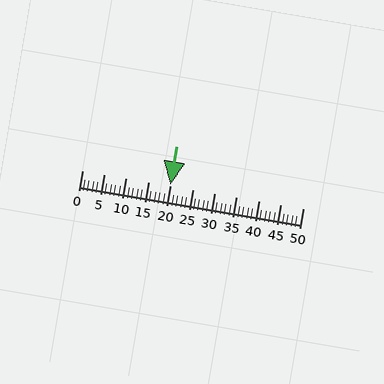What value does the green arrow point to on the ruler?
The green arrow points to approximately 20.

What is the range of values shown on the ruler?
The ruler shows values from 0 to 50.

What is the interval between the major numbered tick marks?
The major tick marks are spaced 5 units apart.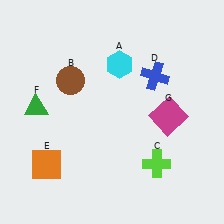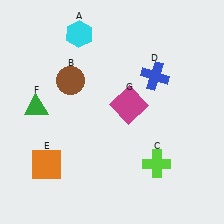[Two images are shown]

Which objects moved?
The objects that moved are: the cyan hexagon (A), the magenta square (G).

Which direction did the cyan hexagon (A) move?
The cyan hexagon (A) moved left.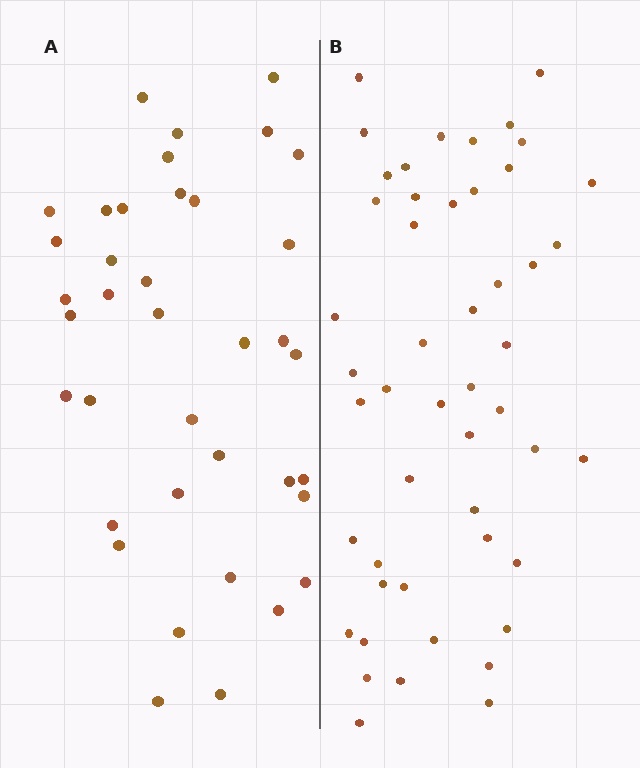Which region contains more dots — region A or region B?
Region B (the right region) has more dots.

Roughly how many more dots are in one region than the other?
Region B has roughly 12 or so more dots than region A.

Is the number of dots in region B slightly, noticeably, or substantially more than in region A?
Region B has noticeably more, but not dramatically so. The ratio is roughly 1.3 to 1.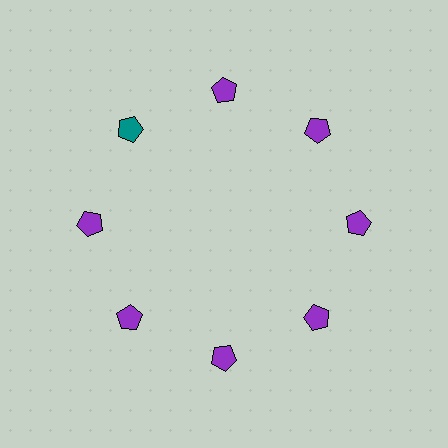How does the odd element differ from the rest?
It has a different color: teal instead of purple.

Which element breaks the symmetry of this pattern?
The teal pentagon at roughly the 10 o'clock position breaks the symmetry. All other shapes are purple pentagons.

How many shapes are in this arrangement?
There are 8 shapes arranged in a ring pattern.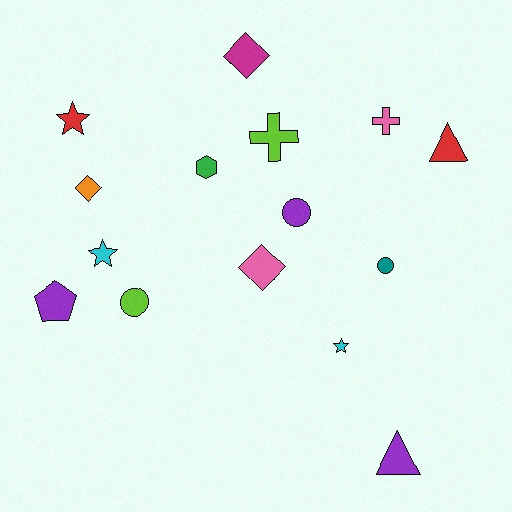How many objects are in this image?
There are 15 objects.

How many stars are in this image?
There are 3 stars.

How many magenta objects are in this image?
There is 1 magenta object.